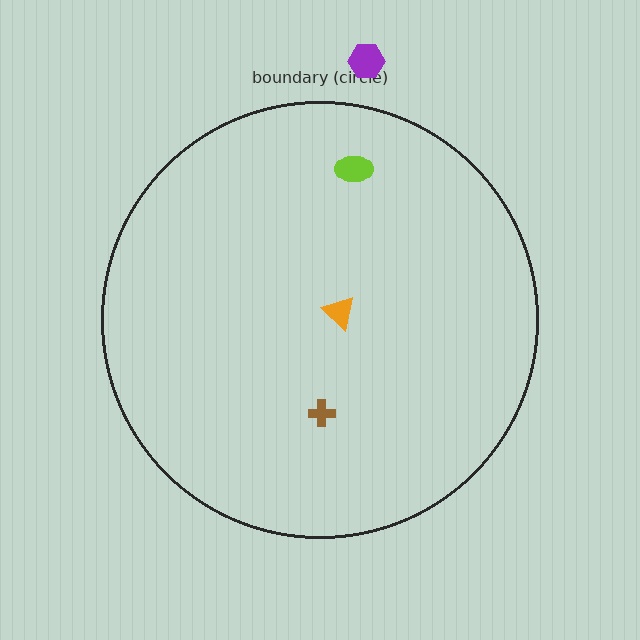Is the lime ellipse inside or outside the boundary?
Inside.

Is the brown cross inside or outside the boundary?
Inside.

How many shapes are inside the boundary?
3 inside, 1 outside.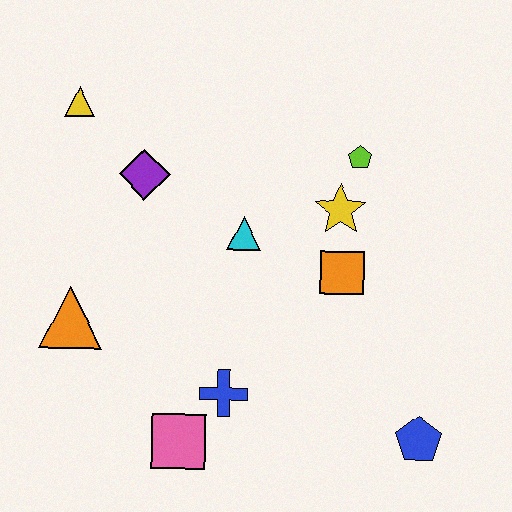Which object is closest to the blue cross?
The pink square is closest to the blue cross.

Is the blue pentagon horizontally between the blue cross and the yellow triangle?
No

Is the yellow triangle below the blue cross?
No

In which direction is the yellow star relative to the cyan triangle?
The yellow star is to the right of the cyan triangle.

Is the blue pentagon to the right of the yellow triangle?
Yes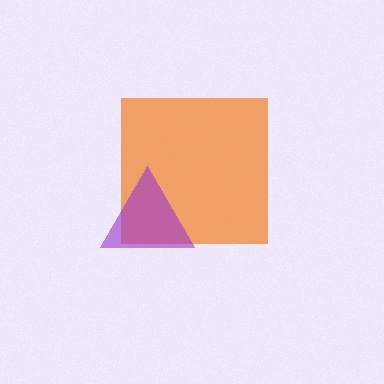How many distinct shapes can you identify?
There are 2 distinct shapes: an orange square, a purple triangle.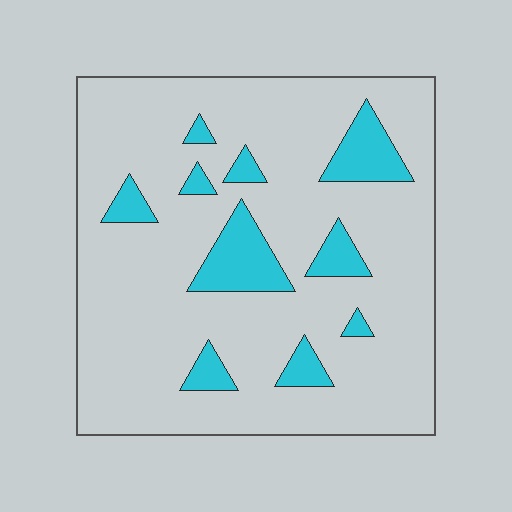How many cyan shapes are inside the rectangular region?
10.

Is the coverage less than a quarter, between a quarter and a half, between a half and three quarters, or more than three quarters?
Less than a quarter.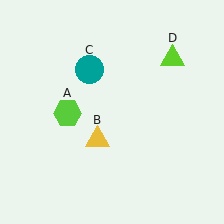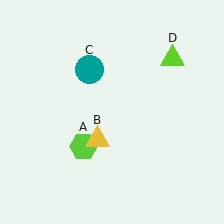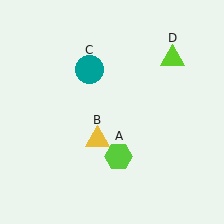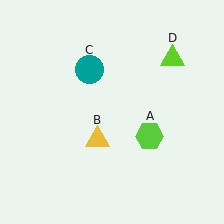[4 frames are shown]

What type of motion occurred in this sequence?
The lime hexagon (object A) rotated counterclockwise around the center of the scene.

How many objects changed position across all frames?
1 object changed position: lime hexagon (object A).